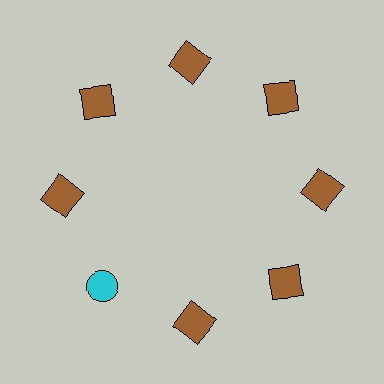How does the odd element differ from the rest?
It differs in both color (cyan instead of brown) and shape (circle instead of square).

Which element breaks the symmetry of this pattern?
The cyan circle at roughly the 8 o'clock position breaks the symmetry. All other shapes are brown squares.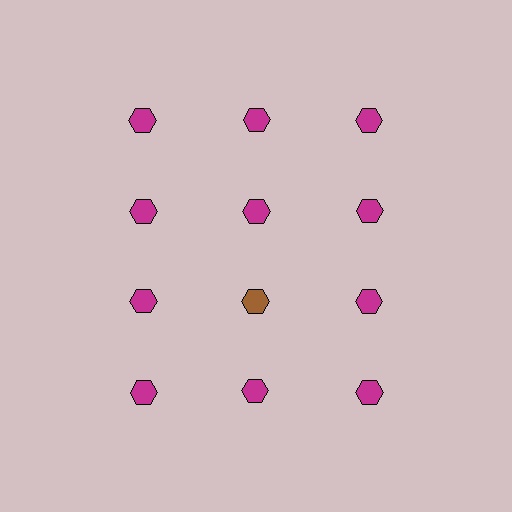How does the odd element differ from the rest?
It has a different color: brown instead of magenta.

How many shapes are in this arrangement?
There are 12 shapes arranged in a grid pattern.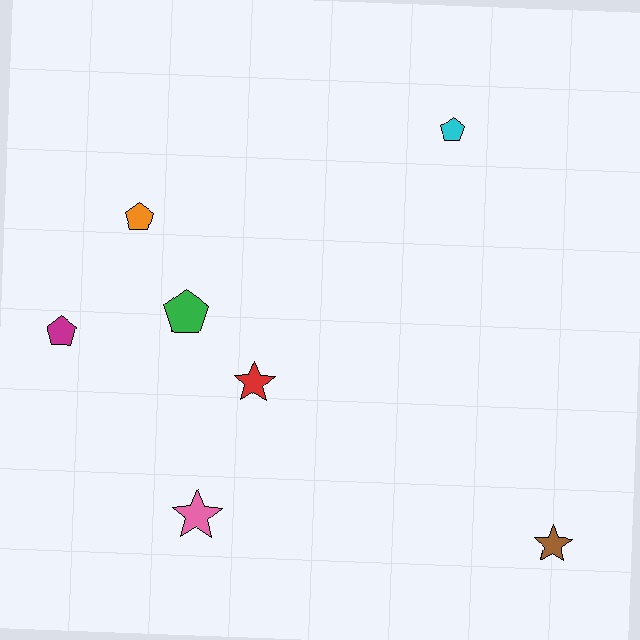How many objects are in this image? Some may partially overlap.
There are 7 objects.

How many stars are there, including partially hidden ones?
There are 3 stars.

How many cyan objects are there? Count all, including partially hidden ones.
There is 1 cyan object.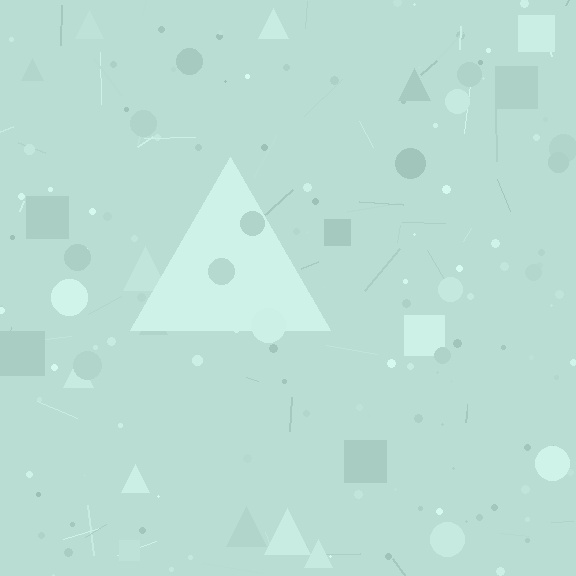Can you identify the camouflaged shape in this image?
The camouflaged shape is a triangle.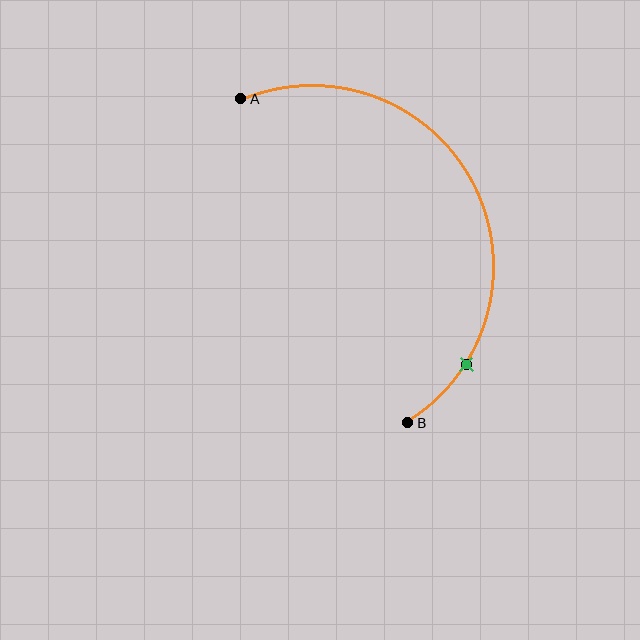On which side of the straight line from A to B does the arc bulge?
The arc bulges to the right of the straight line connecting A and B.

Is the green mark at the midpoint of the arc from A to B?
No. The green mark lies on the arc but is closer to endpoint B. The arc midpoint would be at the point on the curve equidistant along the arc from both A and B.